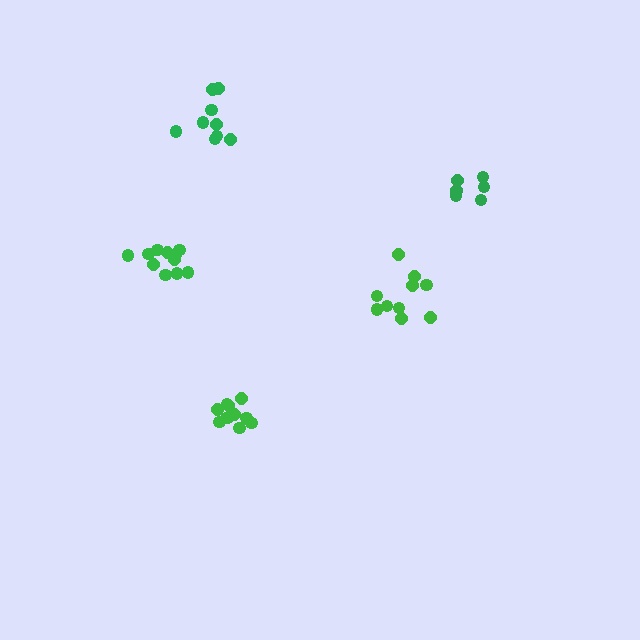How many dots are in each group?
Group 1: 11 dots, Group 2: 6 dots, Group 3: 9 dots, Group 4: 11 dots, Group 5: 10 dots (47 total).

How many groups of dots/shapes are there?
There are 5 groups.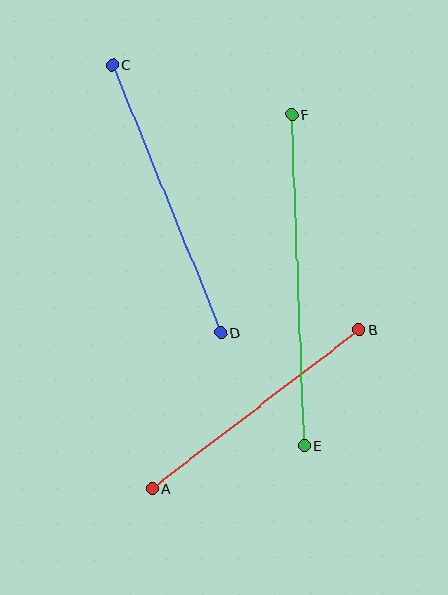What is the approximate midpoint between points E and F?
The midpoint is at approximately (298, 280) pixels.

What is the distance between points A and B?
The distance is approximately 261 pixels.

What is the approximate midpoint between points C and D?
The midpoint is at approximately (166, 199) pixels.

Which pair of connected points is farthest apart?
Points E and F are farthest apart.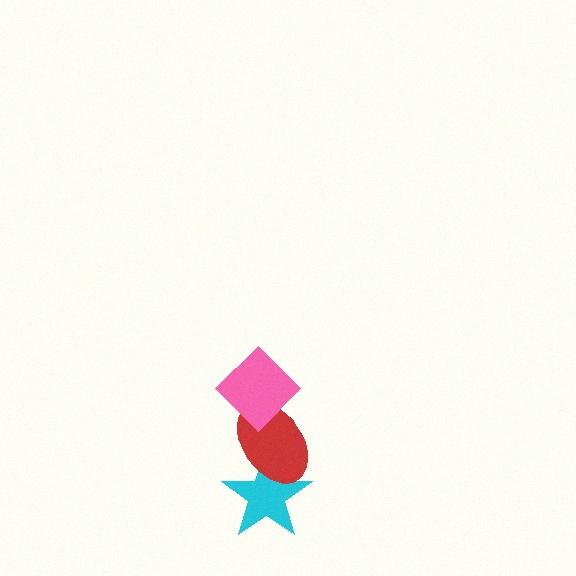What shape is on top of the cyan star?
The red ellipse is on top of the cyan star.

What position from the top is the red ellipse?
The red ellipse is 2nd from the top.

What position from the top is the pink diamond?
The pink diamond is 1st from the top.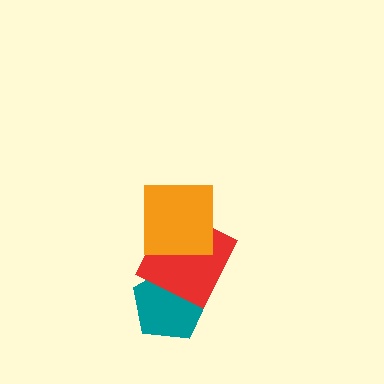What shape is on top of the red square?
The orange square is on top of the red square.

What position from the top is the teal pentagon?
The teal pentagon is 3rd from the top.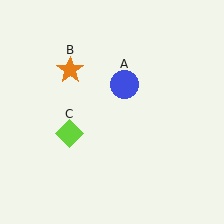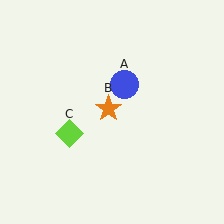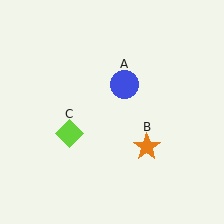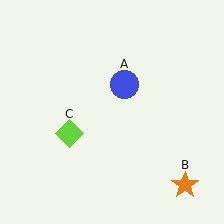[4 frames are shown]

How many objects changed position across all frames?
1 object changed position: orange star (object B).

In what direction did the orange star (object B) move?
The orange star (object B) moved down and to the right.